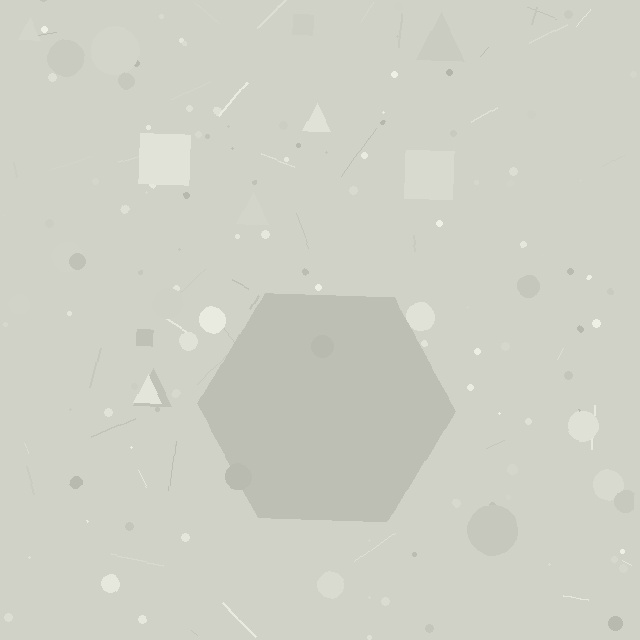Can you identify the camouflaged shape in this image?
The camouflaged shape is a hexagon.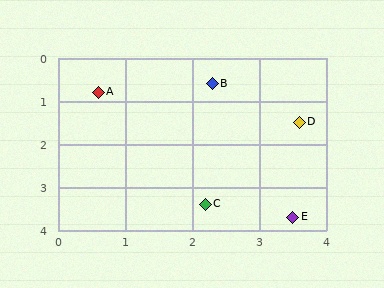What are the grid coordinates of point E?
Point E is at approximately (3.5, 3.7).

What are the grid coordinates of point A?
Point A is at approximately (0.6, 0.8).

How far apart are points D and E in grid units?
Points D and E are about 2.2 grid units apart.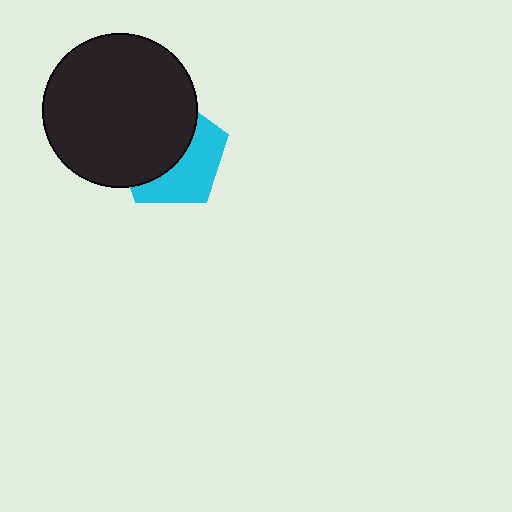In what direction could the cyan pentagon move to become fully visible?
The cyan pentagon could move toward the lower-right. That would shift it out from behind the black circle entirely.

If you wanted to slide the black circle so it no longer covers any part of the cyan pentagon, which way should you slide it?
Slide it toward the upper-left — that is the most direct way to separate the two shapes.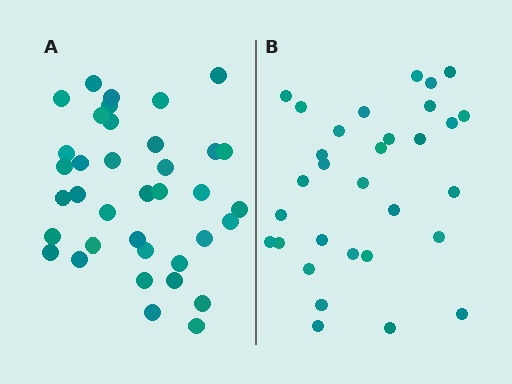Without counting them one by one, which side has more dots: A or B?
Region A (the left region) has more dots.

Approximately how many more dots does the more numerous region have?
Region A has about 6 more dots than region B.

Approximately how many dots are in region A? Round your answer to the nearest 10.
About 40 dots. (The exact count is 37, which rounds to 40.)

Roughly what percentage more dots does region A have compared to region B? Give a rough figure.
About 20% more.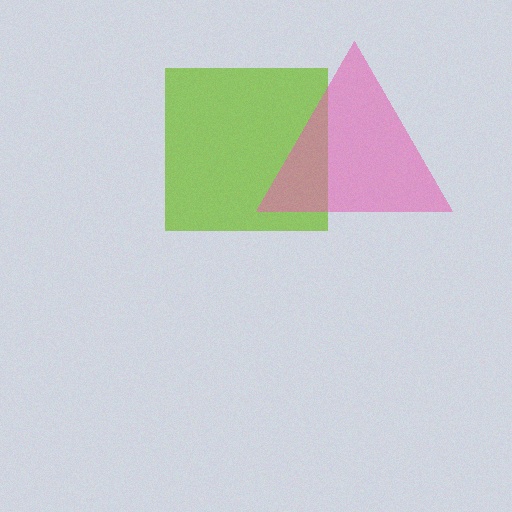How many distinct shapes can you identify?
There are 2 distinct shapes: a lime square, a pink triangle.